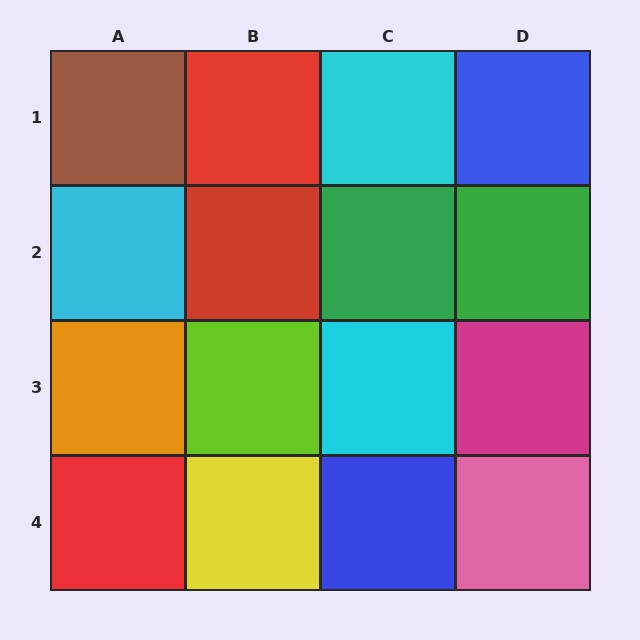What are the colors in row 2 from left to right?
Cyan, red, green, green.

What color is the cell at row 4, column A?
Red.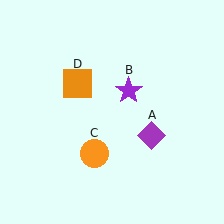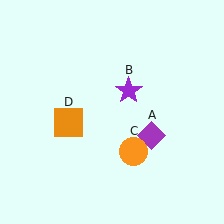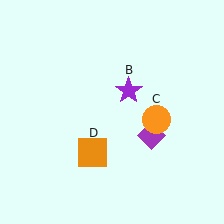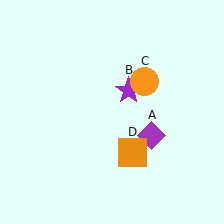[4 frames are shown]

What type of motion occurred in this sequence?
The orange circle (object C), orange square (object D) rotated counterclockwise around the center of the scene.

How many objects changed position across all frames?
2 objects changed position: orange circle (object C), orange square (object D).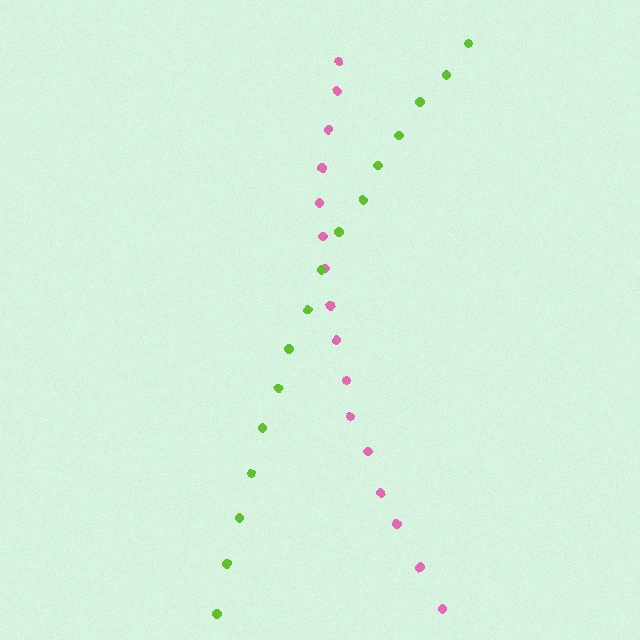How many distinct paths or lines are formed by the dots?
There are 2 distinct paths.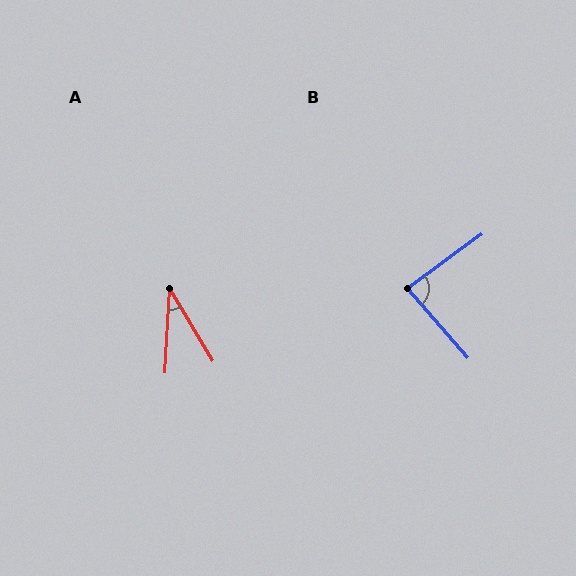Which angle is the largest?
B, at approximately 85 degrees.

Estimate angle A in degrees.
Approximately 34 degrees.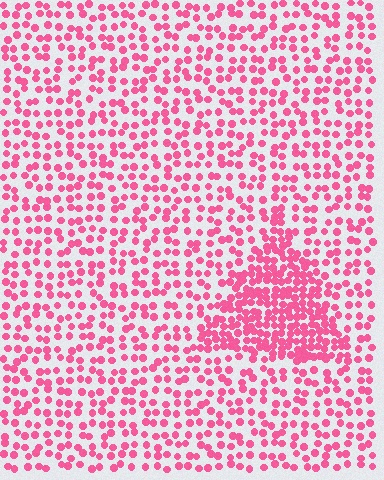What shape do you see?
I see a triangle.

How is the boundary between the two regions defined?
The boundary is defined by a change in element density (approximately 2.1x ratio). All elements are the same color, size, and shape.